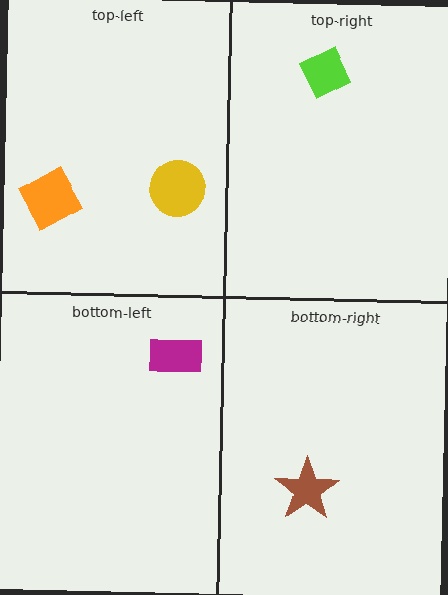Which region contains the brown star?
The bottom-right region.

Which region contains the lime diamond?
The top-right region.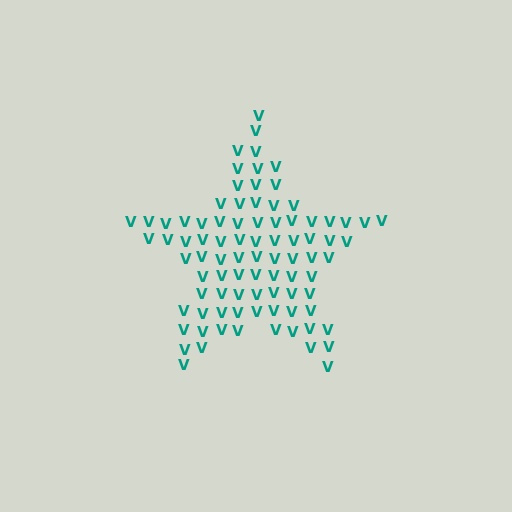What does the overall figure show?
The overall figure shows a star.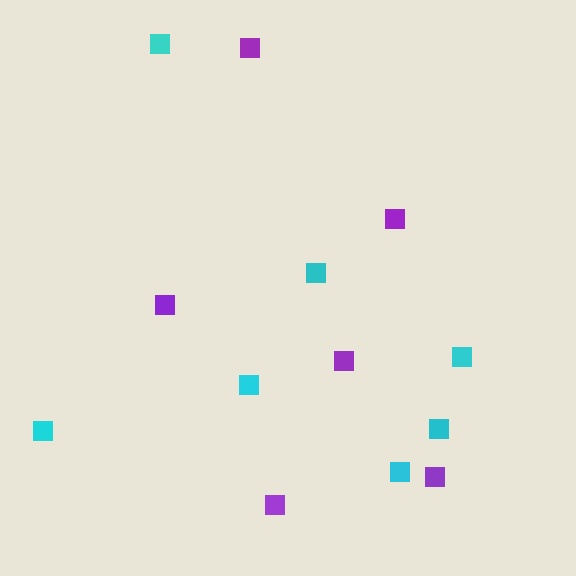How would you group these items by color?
There are 2 groups: one group of cyan squares (7) and one group of purple squares (6).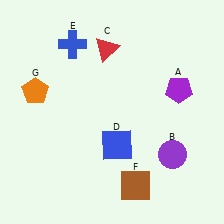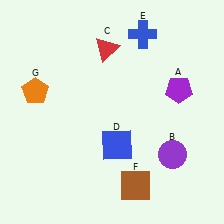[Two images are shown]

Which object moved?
The blue cross (E) moved right.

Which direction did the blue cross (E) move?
The blue cross (E) moved right.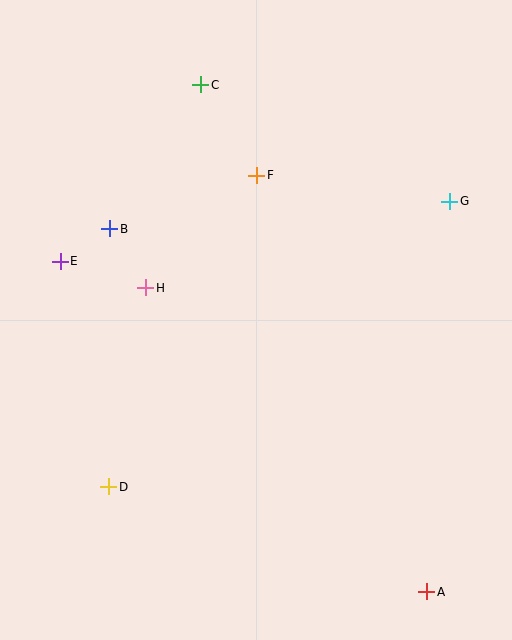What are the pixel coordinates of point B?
Point B is at (110, 229).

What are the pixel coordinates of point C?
Point C is at (201, 85).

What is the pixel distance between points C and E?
The distance between C and E is 226 pixels.